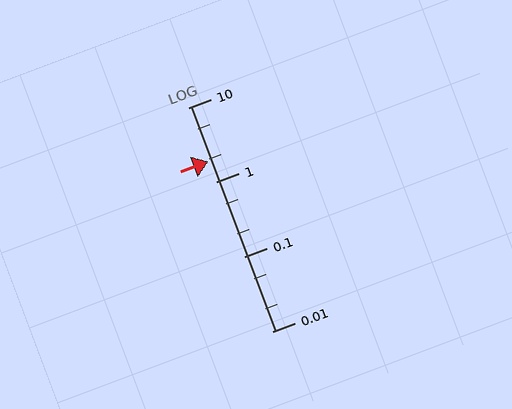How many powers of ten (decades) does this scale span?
The scale spans 3 decades, from 0.01 to 10.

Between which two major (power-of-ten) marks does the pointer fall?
The pointer is between 1 and 10.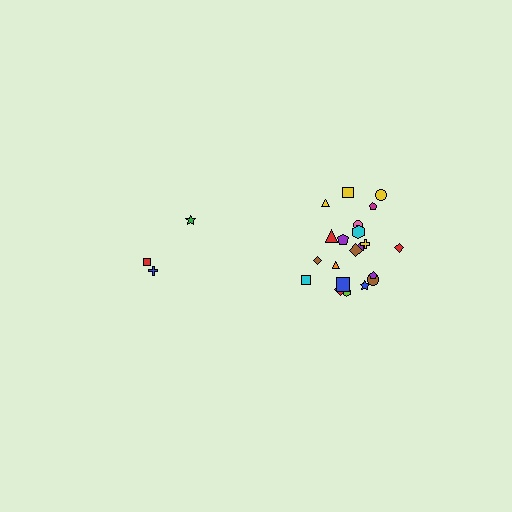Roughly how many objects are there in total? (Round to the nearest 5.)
Roughly 25 objects in total.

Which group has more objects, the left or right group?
The right group.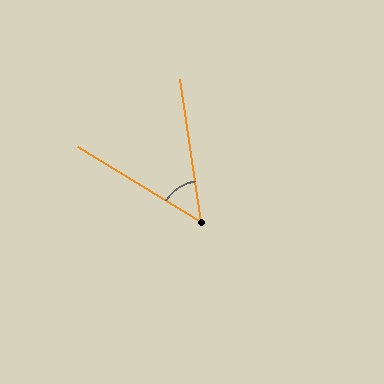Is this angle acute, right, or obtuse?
It is acute.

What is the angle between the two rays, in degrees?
Approximately 50 degrees.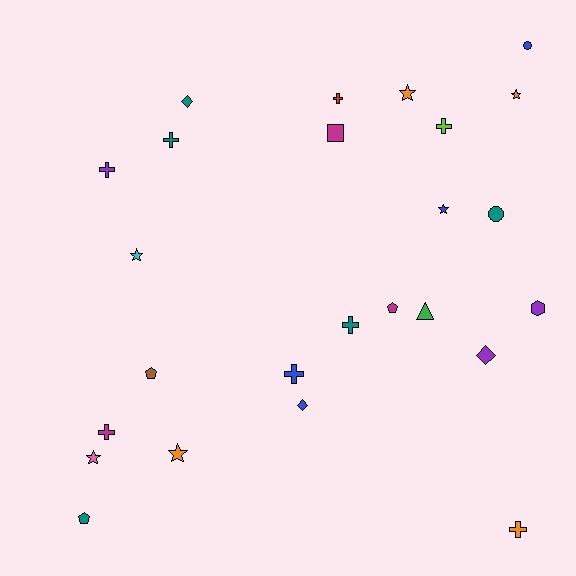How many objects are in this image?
There are 25 objects.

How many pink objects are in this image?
There is 1 pink object.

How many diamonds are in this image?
There are 3 diamonds.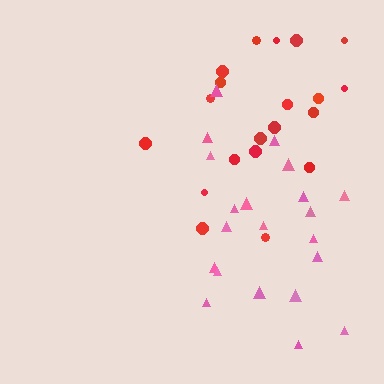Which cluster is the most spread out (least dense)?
Red.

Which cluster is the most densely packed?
Pink.